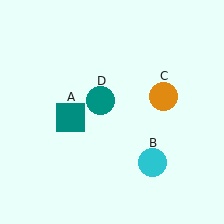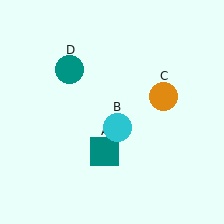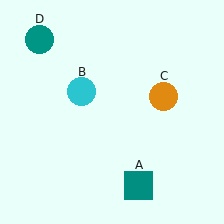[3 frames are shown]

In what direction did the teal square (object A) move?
The teal square (object A) moved down and to the right.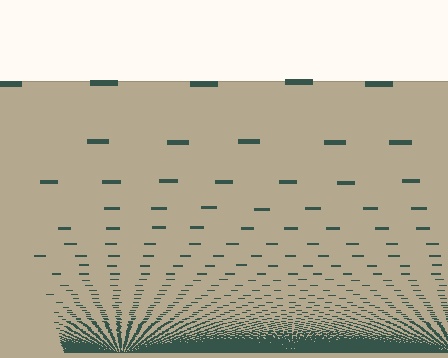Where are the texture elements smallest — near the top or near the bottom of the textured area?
Near the bottom.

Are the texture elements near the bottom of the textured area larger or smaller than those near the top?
Smaller. The gradient is inverted — elements near the bottom are smaller and denser.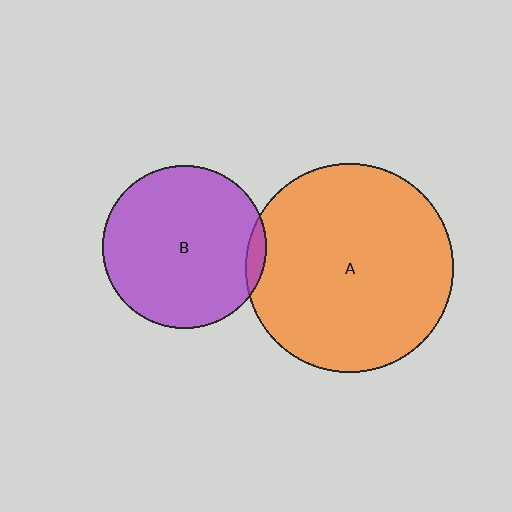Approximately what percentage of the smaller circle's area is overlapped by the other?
Approximately 5%.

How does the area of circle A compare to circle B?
Approximately 1.6 times.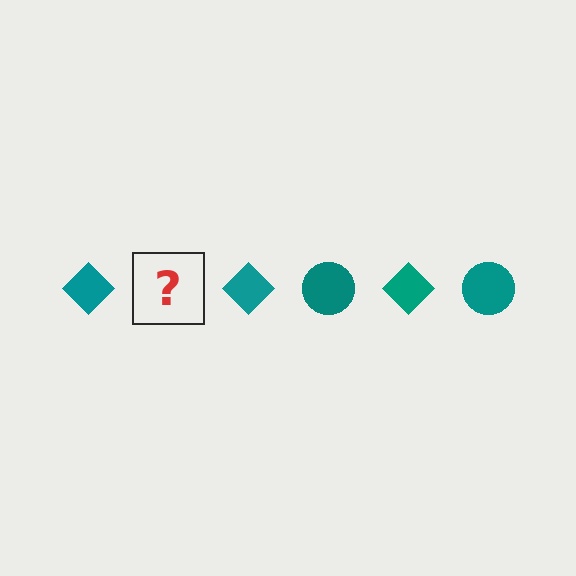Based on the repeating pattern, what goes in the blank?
The blank should be a teal circle.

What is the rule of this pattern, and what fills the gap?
The rule is that the pattern cycles through diamond, circle shapes in teal. The gap should be filled with a teal circle.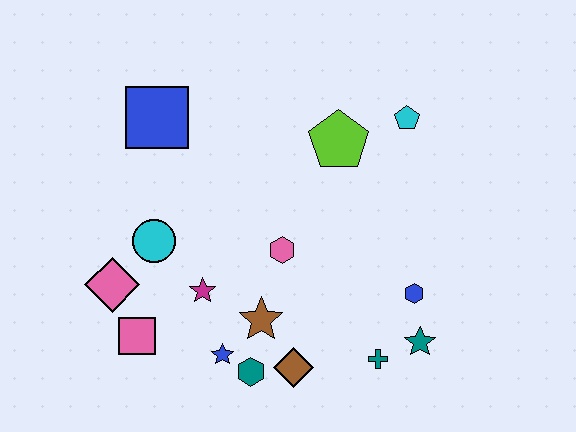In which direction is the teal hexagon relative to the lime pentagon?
The teal hexagon is below the lime pentagon.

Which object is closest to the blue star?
The teal hexagon is closest to the blue star.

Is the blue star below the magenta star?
Yes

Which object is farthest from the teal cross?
The blue square is farthest from the teal cross.